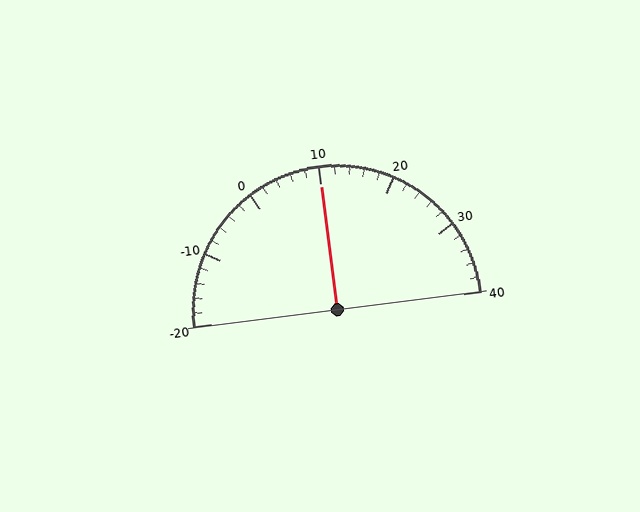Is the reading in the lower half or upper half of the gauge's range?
The reading is in the upper half of the range (-20 to 40).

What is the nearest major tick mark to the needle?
The nearest major tick mark is 10.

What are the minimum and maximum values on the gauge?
The gauge ranges from -20 to 40.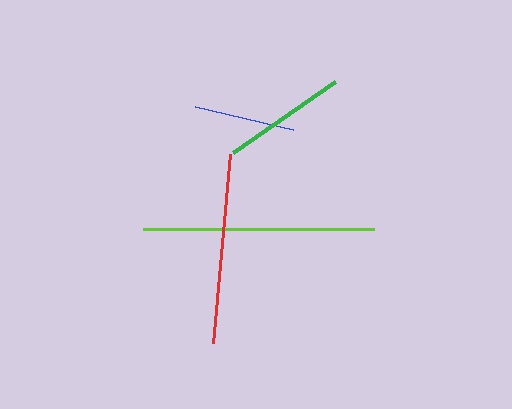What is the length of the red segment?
The red segment is approximately 189 pixels long.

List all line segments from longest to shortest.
From longest to shortest: lime, red, green, blue.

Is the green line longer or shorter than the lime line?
The lime line is longer than the green line.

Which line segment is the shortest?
The blue line is the shortest at approximately 100 pixels.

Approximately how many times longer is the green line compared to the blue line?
The green line is approximately 1.2 times the length of the blue line.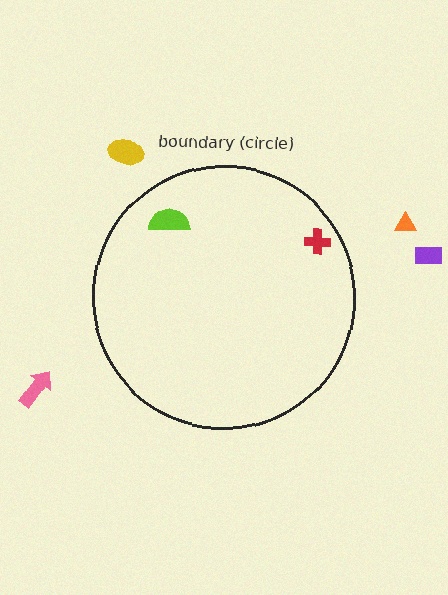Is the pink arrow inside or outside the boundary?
Outside.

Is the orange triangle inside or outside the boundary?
Outside.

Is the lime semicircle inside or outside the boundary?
Inside.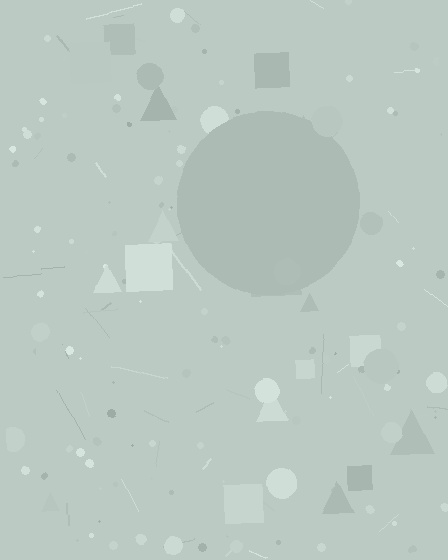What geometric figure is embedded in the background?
A circle is embedded in the background.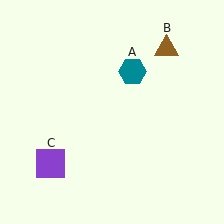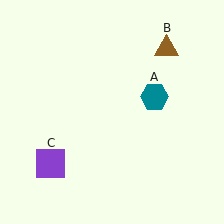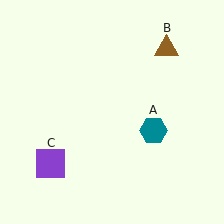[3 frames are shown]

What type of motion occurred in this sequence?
The teal hexagon (object A) rotated clockwise around the center of the scene.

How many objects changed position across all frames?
1 object changed position: teal hexagon (object A).